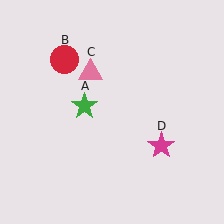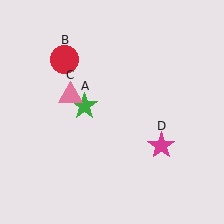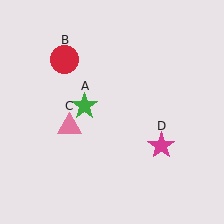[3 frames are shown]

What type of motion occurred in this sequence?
The pink triangle (object C) rotated counterclockwise around the center of the scene.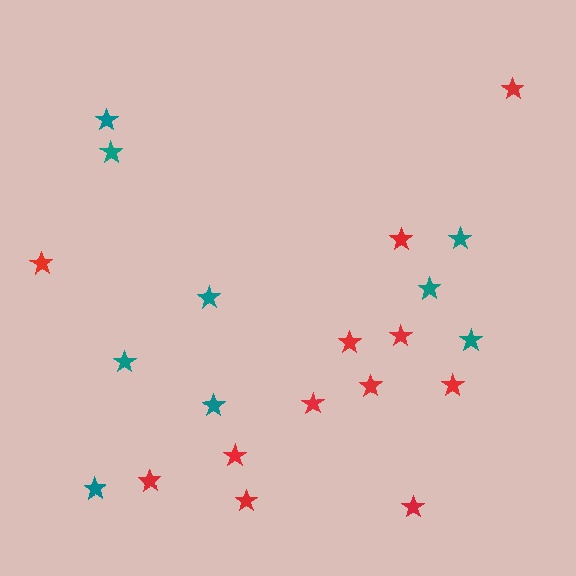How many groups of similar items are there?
There are 2 groups: one group of red stars (12) and one group of teal stars (9).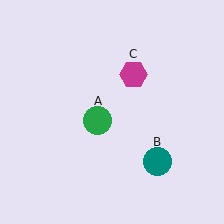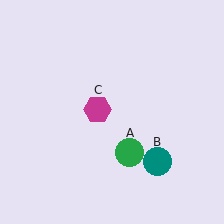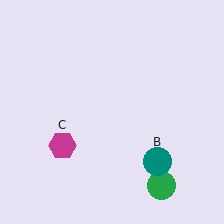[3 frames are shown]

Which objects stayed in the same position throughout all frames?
Teal circle (object B) remained stationary.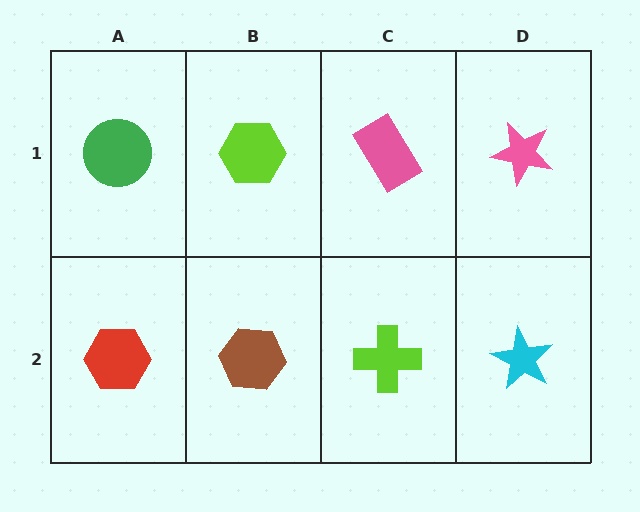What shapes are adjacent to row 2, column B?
A lime hexagon (row 1, column B), a red hexagon (row 2, column A), a lime cross (row 2, column C).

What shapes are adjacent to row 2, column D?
A pink star (row 1, column D), a lime cross (row 2, column C).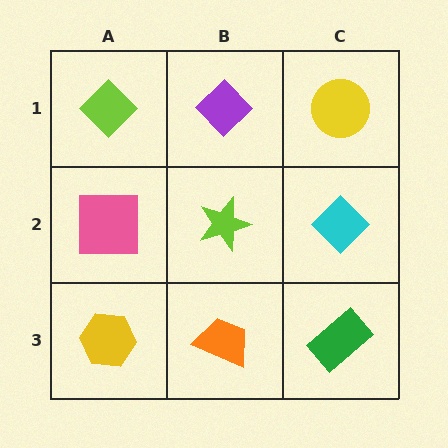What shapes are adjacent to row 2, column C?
A yellow circle (row 1, column C), a green rectangle (row 3, column C), a lime star (row 2, column B).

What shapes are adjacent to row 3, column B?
A lime star (row 2, column B), a yellow hexagon (row 3, column A), a green rectangle (row 3, column C).